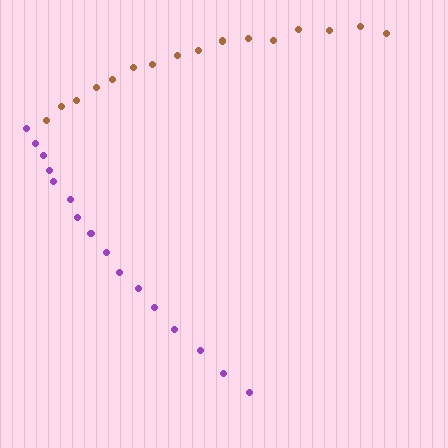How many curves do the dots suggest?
There are 2 distinct paths.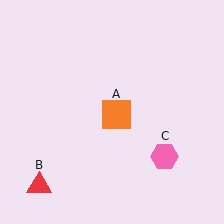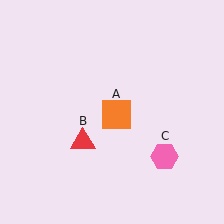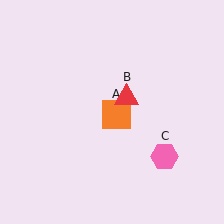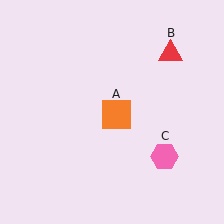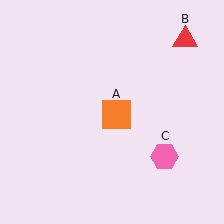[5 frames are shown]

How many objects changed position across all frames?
1 object changed position: red triangle (object B).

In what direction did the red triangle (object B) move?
The red triangle (object B) moved up and to the right.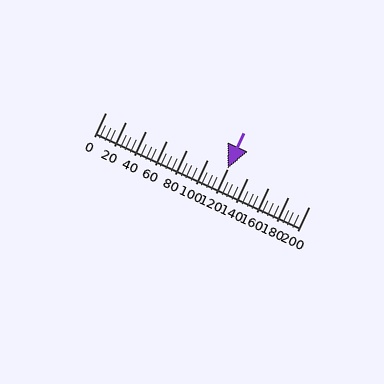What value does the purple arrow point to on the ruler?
The purple arrow points to approximately 120.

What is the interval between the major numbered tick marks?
The major tick marks are spaced 20 units apart.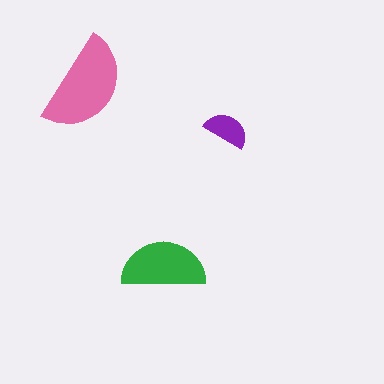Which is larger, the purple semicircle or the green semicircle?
The green one.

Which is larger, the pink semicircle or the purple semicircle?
The pink one.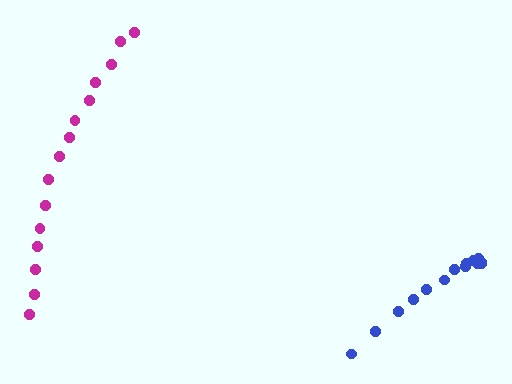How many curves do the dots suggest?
There are 2 distinct paths.